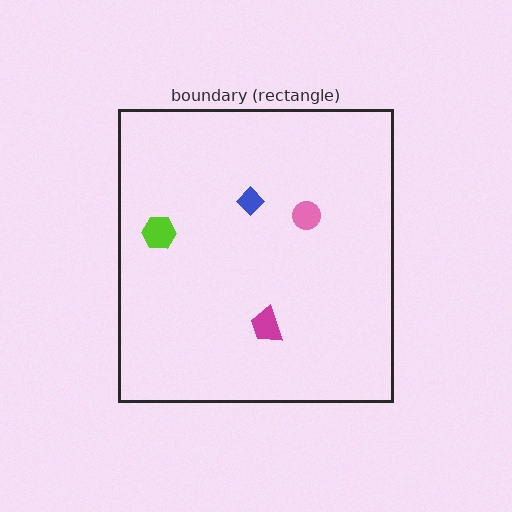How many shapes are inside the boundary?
4 inside, 0 outside.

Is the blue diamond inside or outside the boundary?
Inside.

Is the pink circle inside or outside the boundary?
Inside.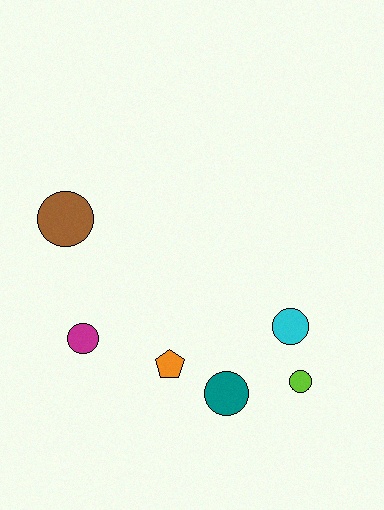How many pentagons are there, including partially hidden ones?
There is 1 pentagon.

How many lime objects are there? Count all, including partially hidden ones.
There is 1 lime object.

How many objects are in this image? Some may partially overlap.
There are 6 objects.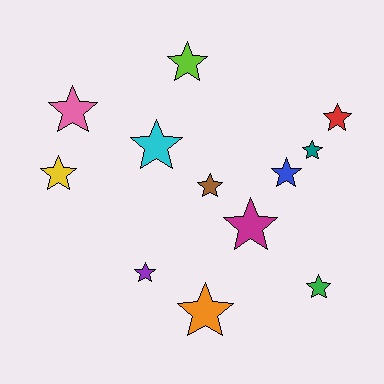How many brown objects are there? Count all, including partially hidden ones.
There is 1 brown object.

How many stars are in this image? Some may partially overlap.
There are 12 stars.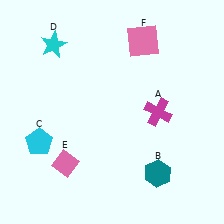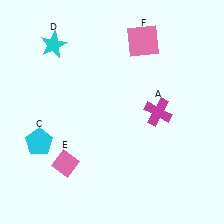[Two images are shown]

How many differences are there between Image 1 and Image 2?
There is 1 difference between the two images.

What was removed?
The teal hexagon (B) was removed in Image 2.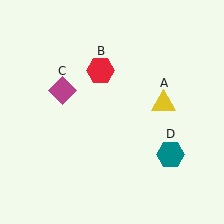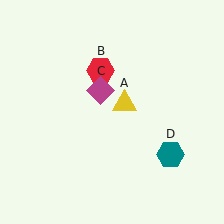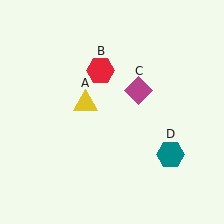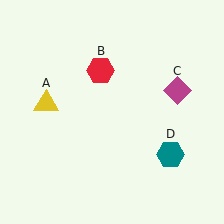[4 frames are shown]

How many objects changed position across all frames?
2 objects changed position: yellow triangle (object A), magenta diamond (object C).